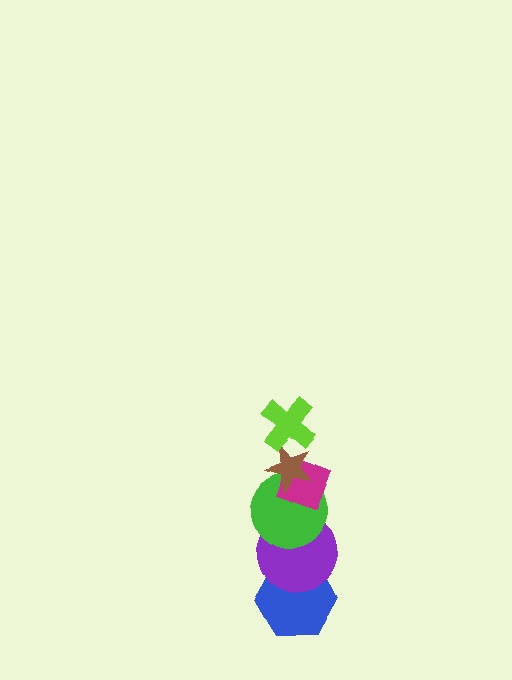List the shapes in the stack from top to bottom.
From top to bottom: the lime cross, the brown star, the magenta diamond, the green circle, the purple circle, the blue hexagon.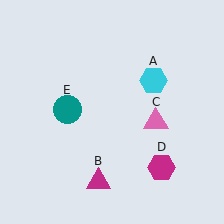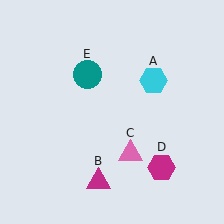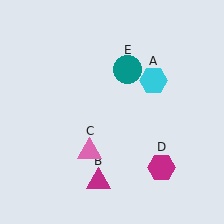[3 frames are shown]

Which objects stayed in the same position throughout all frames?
Cyan hexagon (object A) and magenta triangle (object B) and magenta hexagon (object D) remained stationary.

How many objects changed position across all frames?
2 objects changed position: pink triangle (object C), teal circle (object E).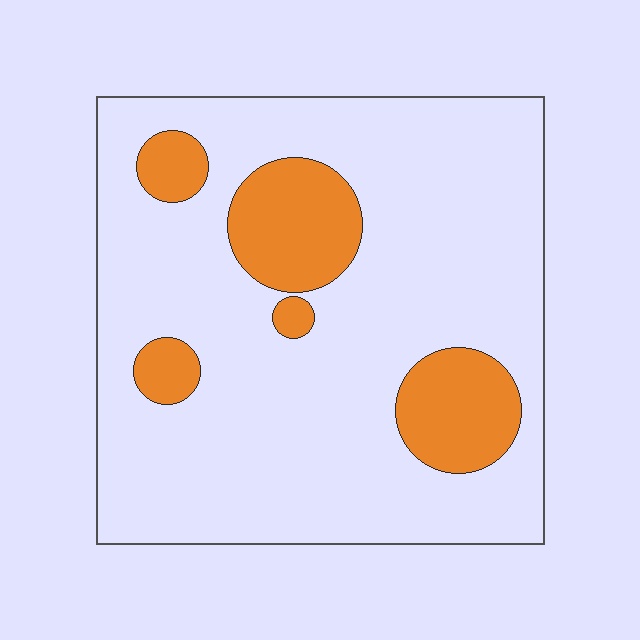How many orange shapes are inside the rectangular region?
5.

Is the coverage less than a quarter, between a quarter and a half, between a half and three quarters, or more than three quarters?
Less than a quarter.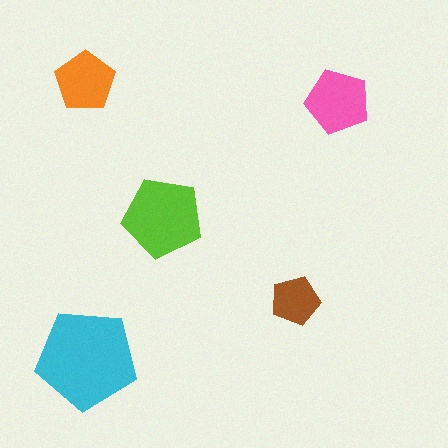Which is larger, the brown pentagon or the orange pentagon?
The orange one.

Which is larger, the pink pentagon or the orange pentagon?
The pink one.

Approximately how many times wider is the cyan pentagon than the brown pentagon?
About 2 times wider.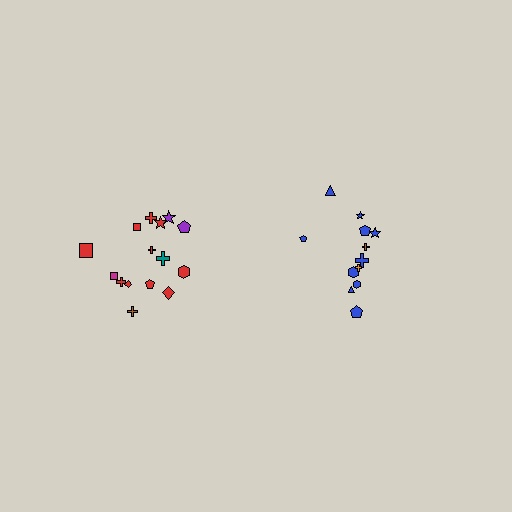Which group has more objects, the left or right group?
The left group.